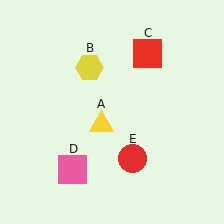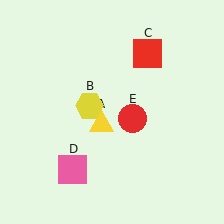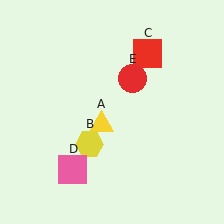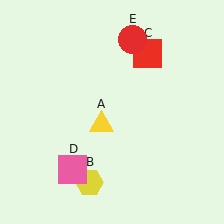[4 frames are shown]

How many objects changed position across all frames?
2 objects changed position: yellow hexagon (object B), red circle (object E).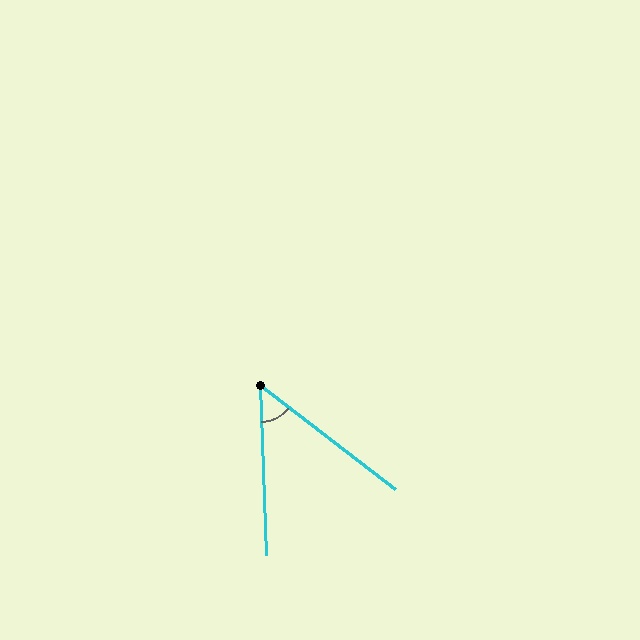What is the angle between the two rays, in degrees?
Approximately 50 degrees.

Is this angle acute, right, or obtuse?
It is acute.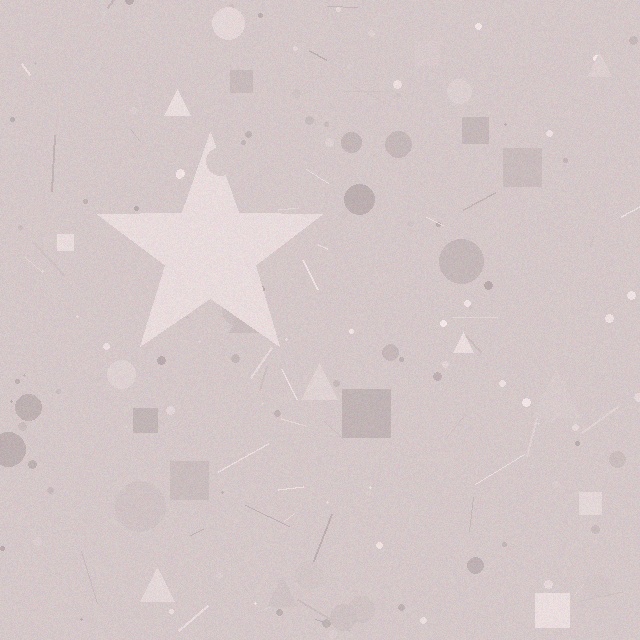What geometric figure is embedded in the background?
A star is embedded in the background.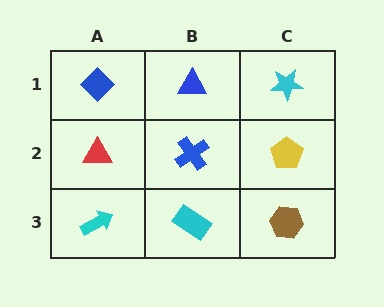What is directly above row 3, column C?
A yellow pentagon.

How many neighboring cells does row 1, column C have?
2.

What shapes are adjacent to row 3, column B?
A blue cross (row 2, column B), a cyan arrow (row 3, column A), a brown hexagon (row 3, column C).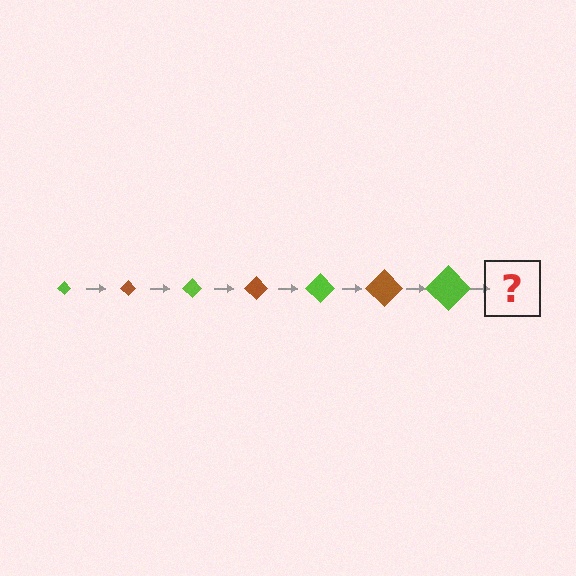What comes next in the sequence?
The next element should be a brown diamond, larger than the previous one.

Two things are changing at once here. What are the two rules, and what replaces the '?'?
The two rules are that the diamond grows larger each step and the color cycles through lime and brown. The '?' should be a brown diamond, larger than the previous one.